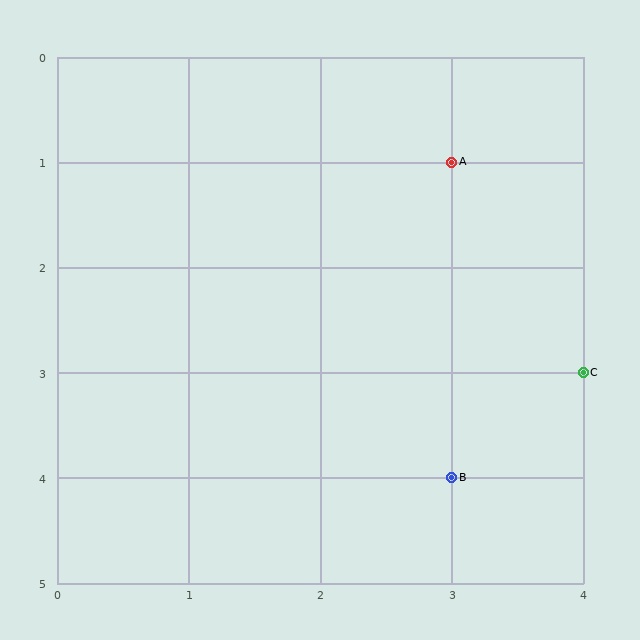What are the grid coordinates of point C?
Point C is at grid coordinates (4, 3).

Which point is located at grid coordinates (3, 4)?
Point B is at (3, 4).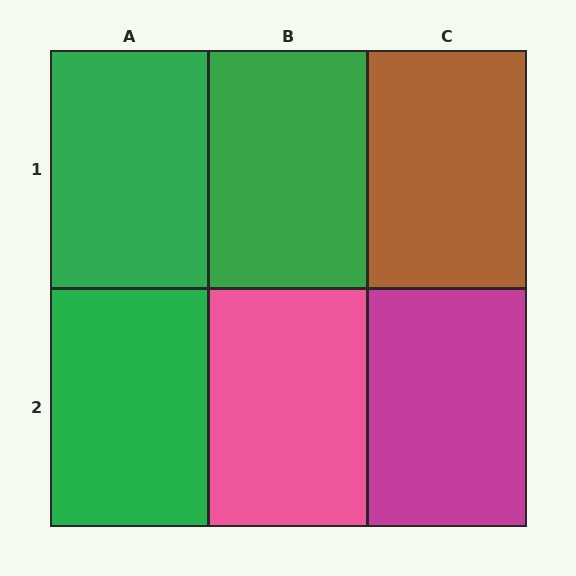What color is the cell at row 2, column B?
Pink.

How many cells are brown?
1 cell is brown.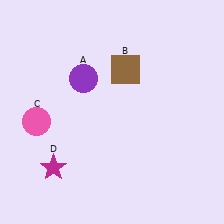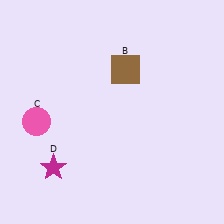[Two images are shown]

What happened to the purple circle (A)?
The purple circle (A) was removed in Image 2. It was in the top-left area of Image 1.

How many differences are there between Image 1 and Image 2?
There is 1 difference between the two images.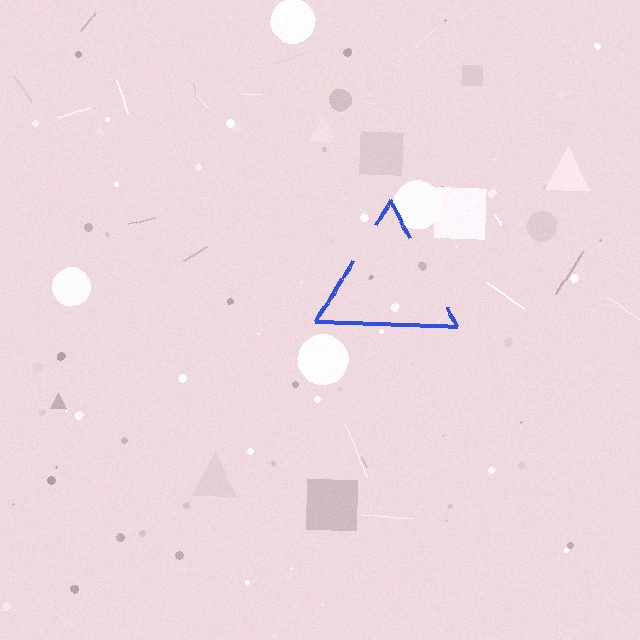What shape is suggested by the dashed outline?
The dashed outline suggests a triangle.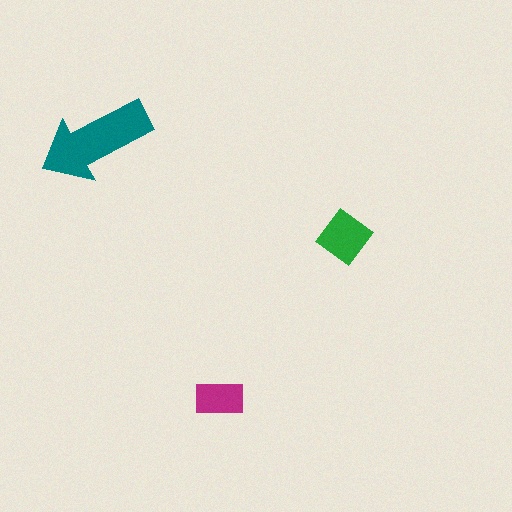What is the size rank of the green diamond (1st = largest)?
2nd.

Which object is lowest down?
The magenta rectangle is bottommost.